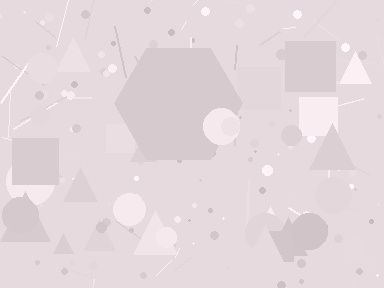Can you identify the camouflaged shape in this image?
The camouflaged shape is a hexagon.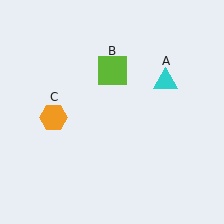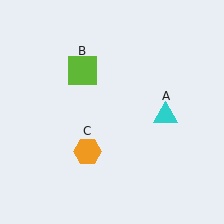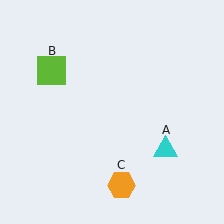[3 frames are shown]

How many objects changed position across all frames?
3 objects changed position: cyan triangle (object A), lime square (object B), orange hexagon (object C).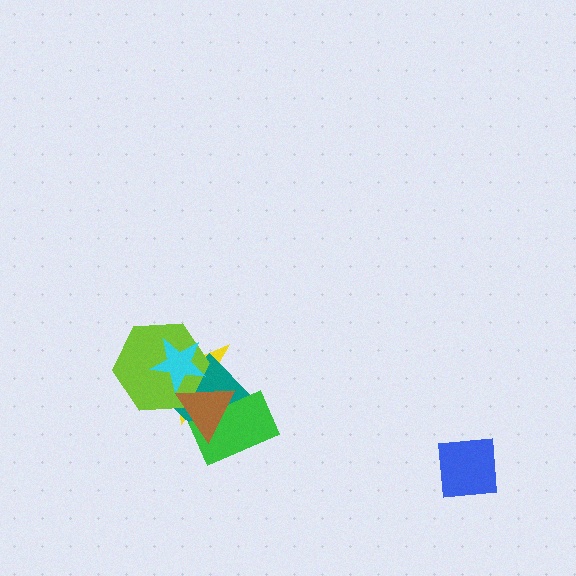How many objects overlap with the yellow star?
5 objects overlap with the yellow star.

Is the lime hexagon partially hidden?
Yes, it is partially covered by another shape.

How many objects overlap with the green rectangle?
3 objects overlap with the green rectangle.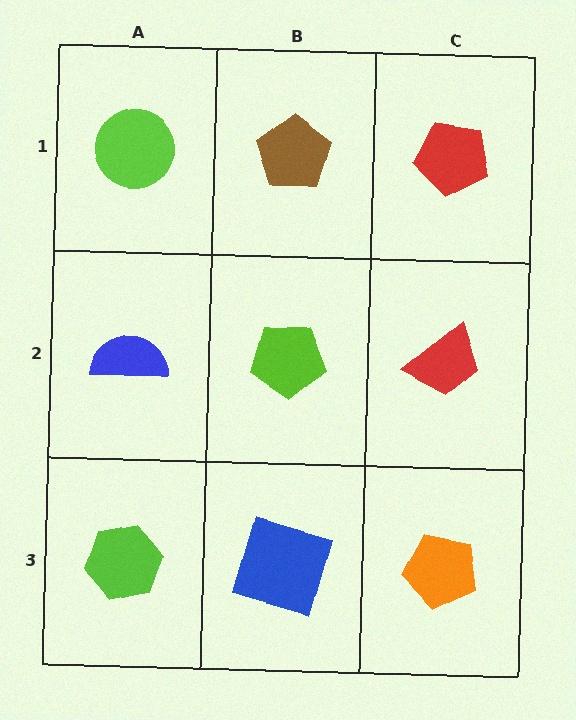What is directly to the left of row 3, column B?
A lime hexagon.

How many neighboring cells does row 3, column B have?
3.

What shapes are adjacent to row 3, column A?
A blue semicircle (row 2, column A), a blue square (row 3, column B).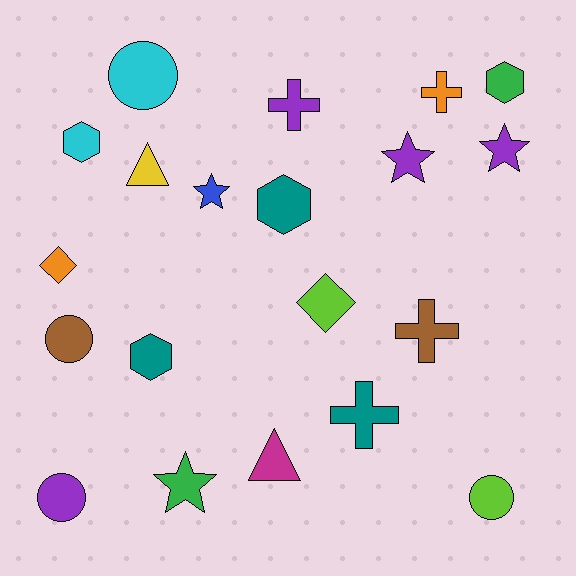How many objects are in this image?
There are 20 objects.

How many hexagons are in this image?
There are 4 hexagons.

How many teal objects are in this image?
There are 3 teal objects.